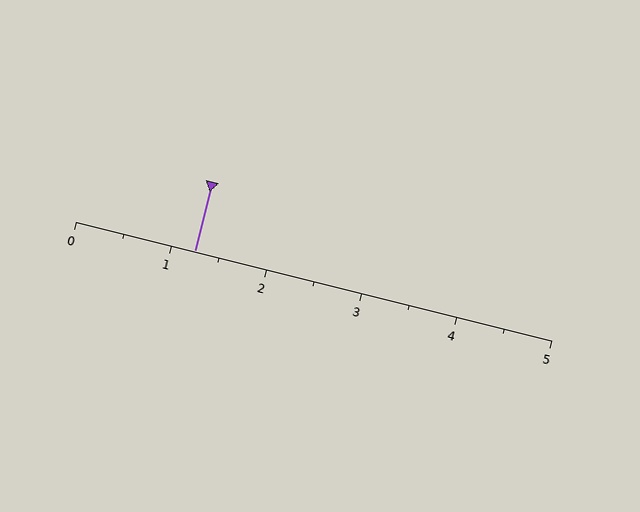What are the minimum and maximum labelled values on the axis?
The axis runs from 0 to 5.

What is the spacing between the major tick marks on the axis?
The major ticks are spaced 1 apart.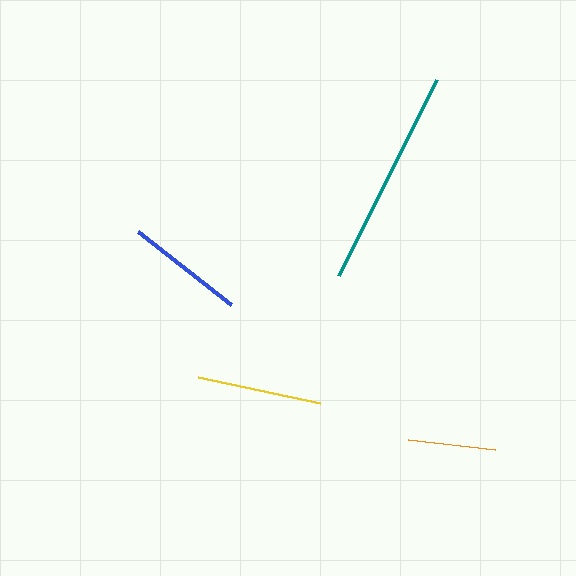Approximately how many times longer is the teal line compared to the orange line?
The teal line is approximately 2.5 times the length of the orange line.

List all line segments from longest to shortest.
From longest to shortest: teal, yellow, blue, orange.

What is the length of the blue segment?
The blue segment is approximately 118 pixels long.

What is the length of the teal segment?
The teal segment is approximately 219 pixels long.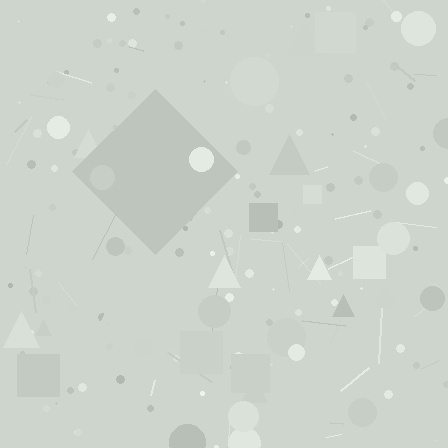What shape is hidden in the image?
A diamond is hidden in the image.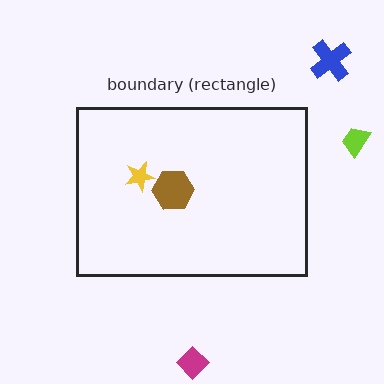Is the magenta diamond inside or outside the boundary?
Outside.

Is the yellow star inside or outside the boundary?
Inside.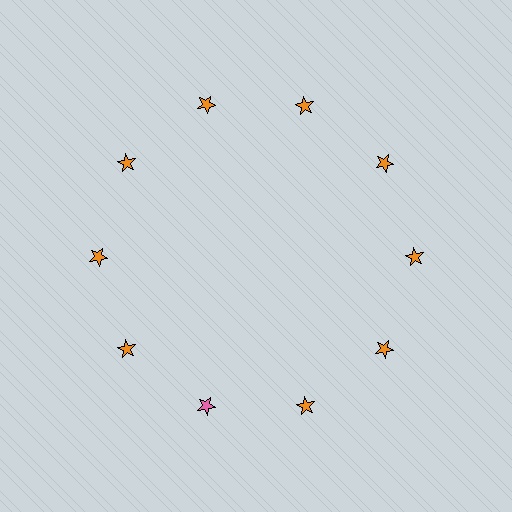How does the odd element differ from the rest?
It has a different color: pink instead of orange.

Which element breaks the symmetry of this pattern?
The pink star at roughly the 7 o'clock position breaks the symmetry. All other shapes are orange stars.